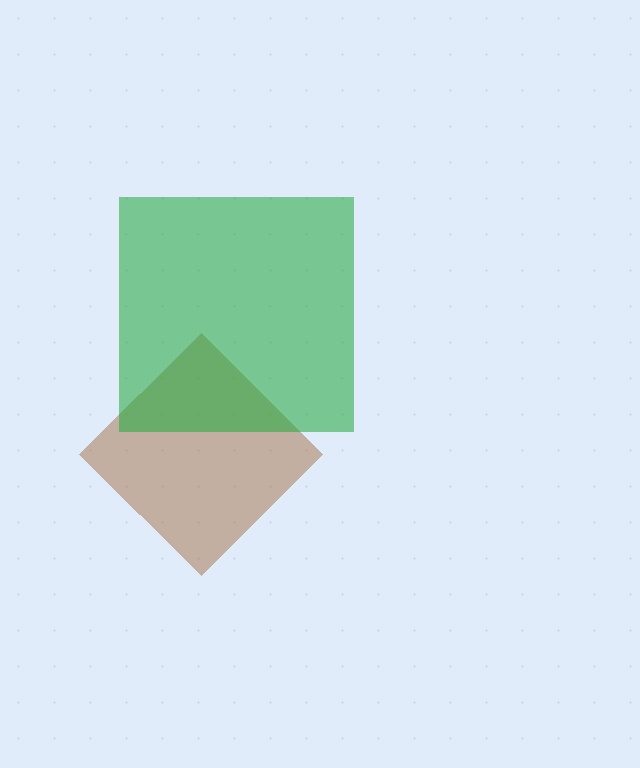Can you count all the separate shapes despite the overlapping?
Yes, there are 2 separate shapes.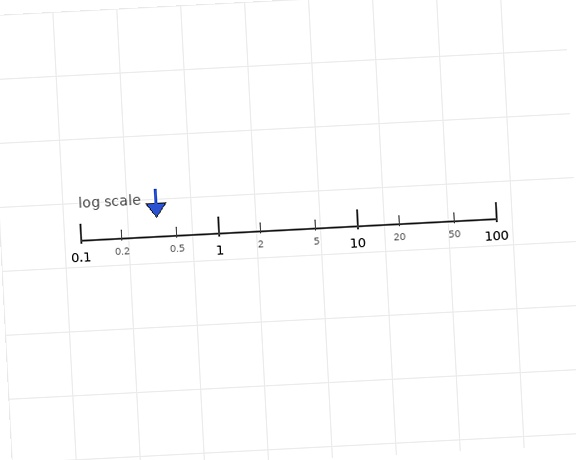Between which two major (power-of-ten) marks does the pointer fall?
The pointer is between 0.1 and 1.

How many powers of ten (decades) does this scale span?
The scale spans 3 decades, from 0.1 to 100.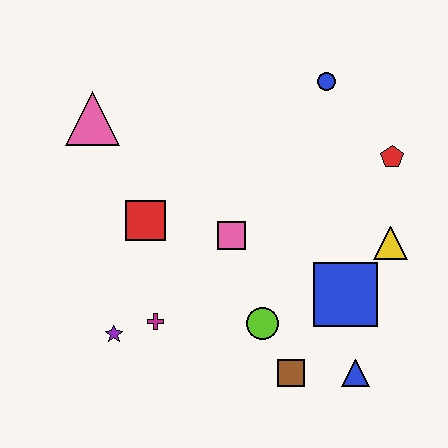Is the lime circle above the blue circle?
No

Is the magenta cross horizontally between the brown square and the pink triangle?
Yes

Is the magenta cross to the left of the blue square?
Yes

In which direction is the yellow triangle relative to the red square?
The yellow triangle is to the right of the red square.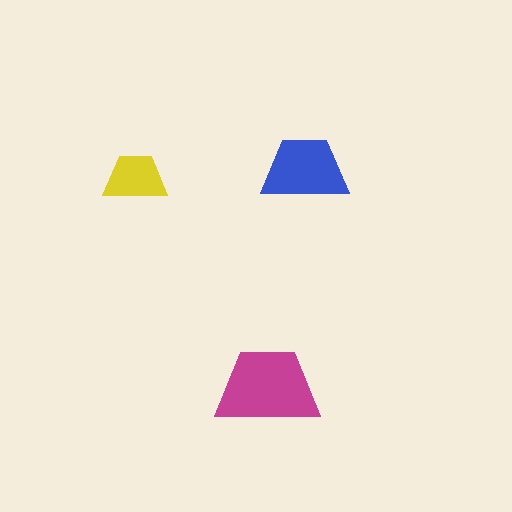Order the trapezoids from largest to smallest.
the magenta one, the blue one, the yellow one.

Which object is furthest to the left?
The yellow trapezoid is leftmost.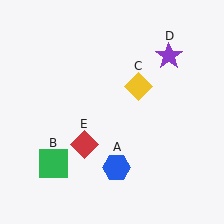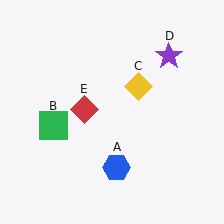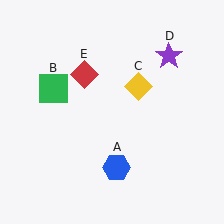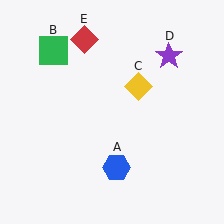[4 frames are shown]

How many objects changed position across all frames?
2 objects changed position: green square (object B), red diamond (object E).